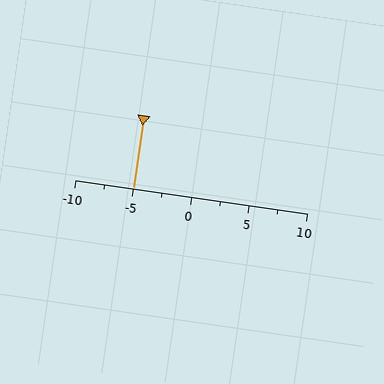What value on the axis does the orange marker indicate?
The marker indicates approximately -5.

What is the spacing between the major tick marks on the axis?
The major ticks are spaced 5 apart.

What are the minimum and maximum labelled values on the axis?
The axis runs from -10 to 10.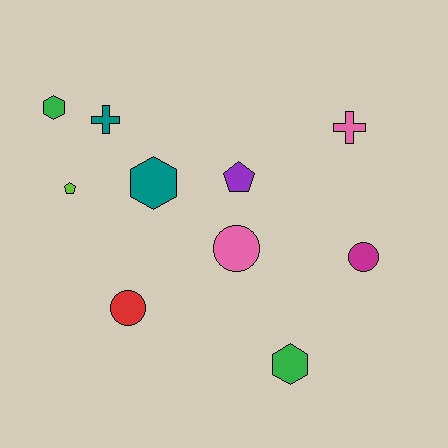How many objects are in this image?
There are 10 objects.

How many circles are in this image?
There are 3 circles.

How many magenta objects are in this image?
There is 1 magenta object.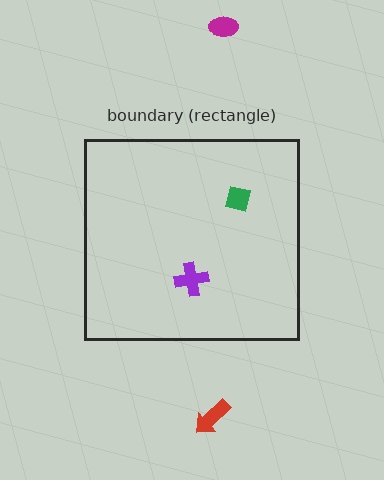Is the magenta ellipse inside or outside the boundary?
Outside.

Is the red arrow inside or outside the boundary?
Outside.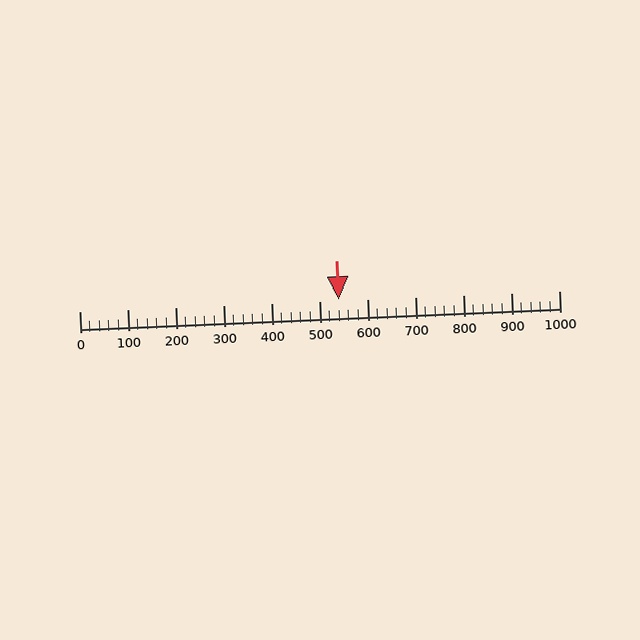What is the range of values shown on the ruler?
The ruler shows values from 0 to 1000.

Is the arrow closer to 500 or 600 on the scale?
The arrow is closer to 500.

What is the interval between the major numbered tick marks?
The major tick marks are spaced 100 units apart.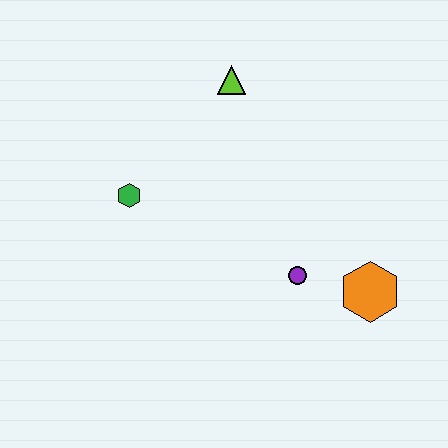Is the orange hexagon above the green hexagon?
No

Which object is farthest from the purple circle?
The lime triangle is farthest from the purple circle.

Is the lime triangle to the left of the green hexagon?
No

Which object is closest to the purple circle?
The orange hexagon is closest to the purple circle.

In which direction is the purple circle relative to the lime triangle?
The purple circle is below the lime triangle.